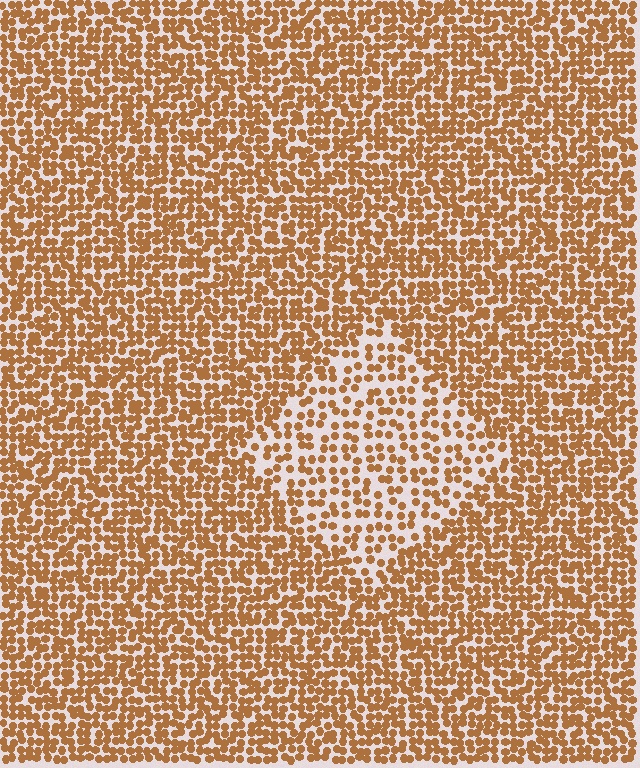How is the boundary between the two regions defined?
The boundary is defined by a change in element density (approximately 1.8x ratio). All elements are the same color, size, and shape.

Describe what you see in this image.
The image contains small brown elements arranged at two different densities. A diamond-shaped region is visible where the elements are less densely packed than the surrounding area.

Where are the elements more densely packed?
The elements are more densely packed outside the diamond boundary.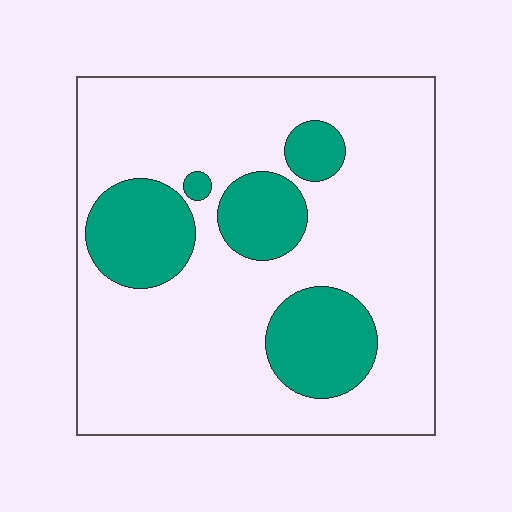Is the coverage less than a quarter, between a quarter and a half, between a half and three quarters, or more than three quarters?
Less than a quarter.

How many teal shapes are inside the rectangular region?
5.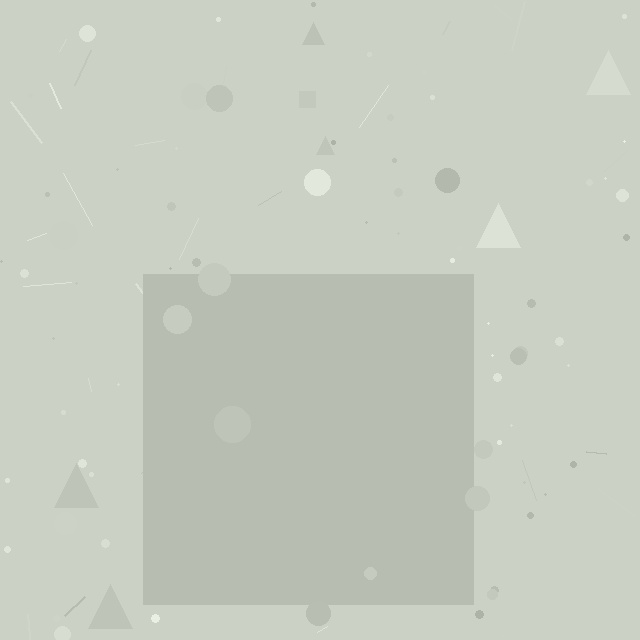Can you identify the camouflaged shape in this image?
The camouflaged shape is a square.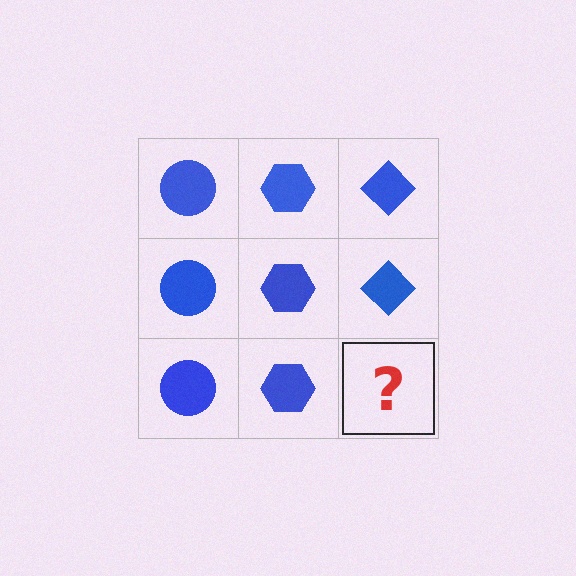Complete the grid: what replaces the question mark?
The question mark should be replaced with a blue diamond.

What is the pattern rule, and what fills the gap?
The rule is that each column has a consistent shape. The gap should be filled with a blue diamond.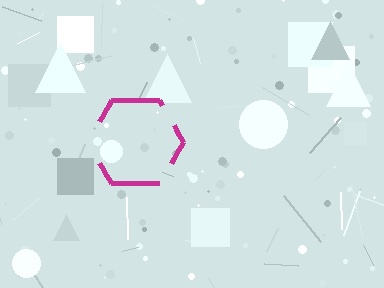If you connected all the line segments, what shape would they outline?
They would outline a hexagon.